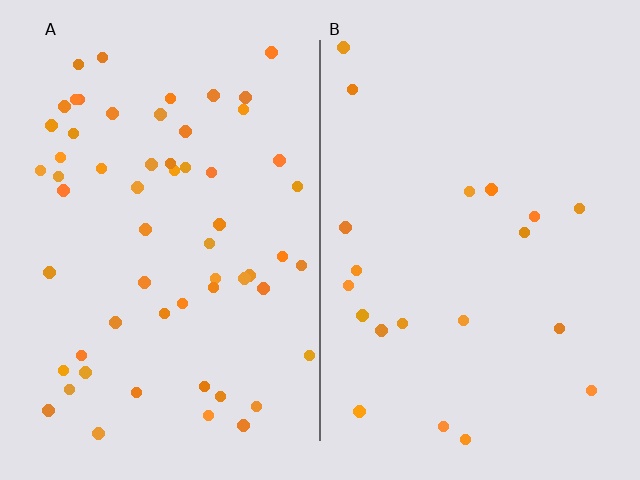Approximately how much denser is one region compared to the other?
Approximately 3.0× — region A over region B.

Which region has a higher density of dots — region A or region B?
A (the left).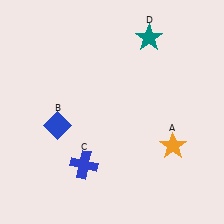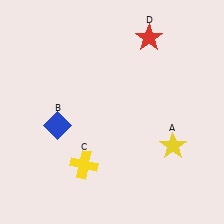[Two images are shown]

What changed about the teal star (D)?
In Image 1, D is teal. In Image 2, it changed to red.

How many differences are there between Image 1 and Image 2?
There are 3 differences between the two images.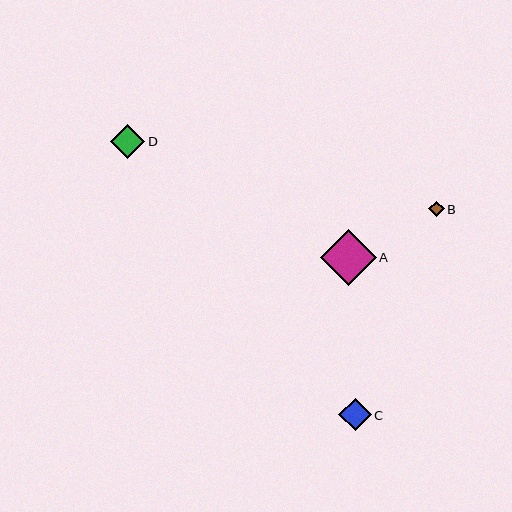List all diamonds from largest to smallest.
From largest to smallest: A, D, C, B.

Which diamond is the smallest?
Diamond B is the smallest with a size of approximately 16 pixels.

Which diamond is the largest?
Diamond A is the largest with a size of approximately 56 pixels.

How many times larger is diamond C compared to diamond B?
Diamond C is approximately 2.1 times the size of diamond B.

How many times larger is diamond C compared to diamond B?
Diamond C is approximately 2.1 times the size of diamond B.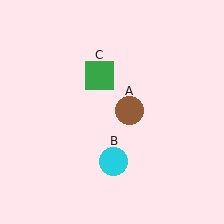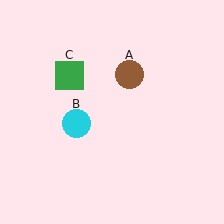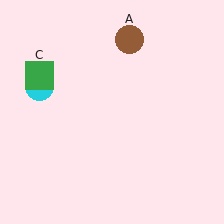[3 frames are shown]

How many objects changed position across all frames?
3 objects changed position: brown circle (object A), cyan circle (object B), green square (object C).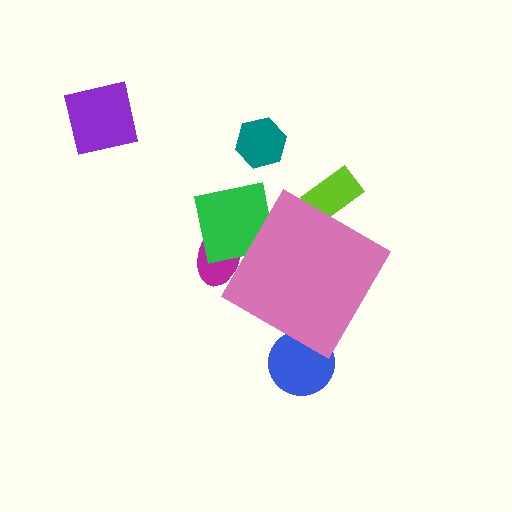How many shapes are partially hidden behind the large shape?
4 shapes are partially hidden.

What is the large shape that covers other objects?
A pink diamond.